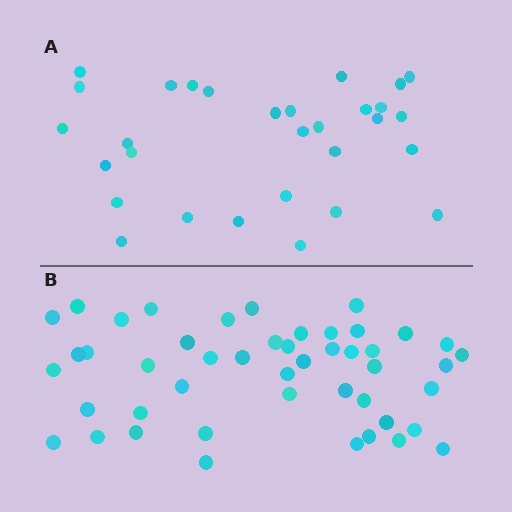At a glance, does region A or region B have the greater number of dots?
Region B (the bottom region) has more dots.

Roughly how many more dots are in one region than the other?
Region B has approximately 15 more dots than region A.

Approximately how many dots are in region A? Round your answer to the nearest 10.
About 30 dots.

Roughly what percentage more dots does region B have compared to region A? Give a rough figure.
About 55% more.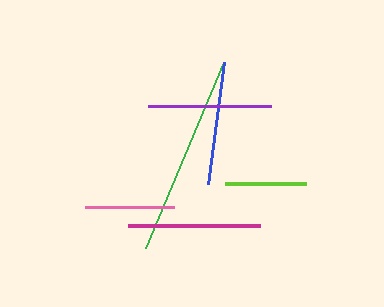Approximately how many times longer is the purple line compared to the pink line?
The purple line is approximately 1.4 times the length of the pink line.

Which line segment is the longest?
The green line is the longest at approximately 201 pixels.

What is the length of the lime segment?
The lime segment is approximately 82 pixels long.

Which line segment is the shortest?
The lime line is the shortest at approximately 82 pixels.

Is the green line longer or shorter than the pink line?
The green line is longer than the pink line.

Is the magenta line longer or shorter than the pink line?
The magenta line is longer than the pink line.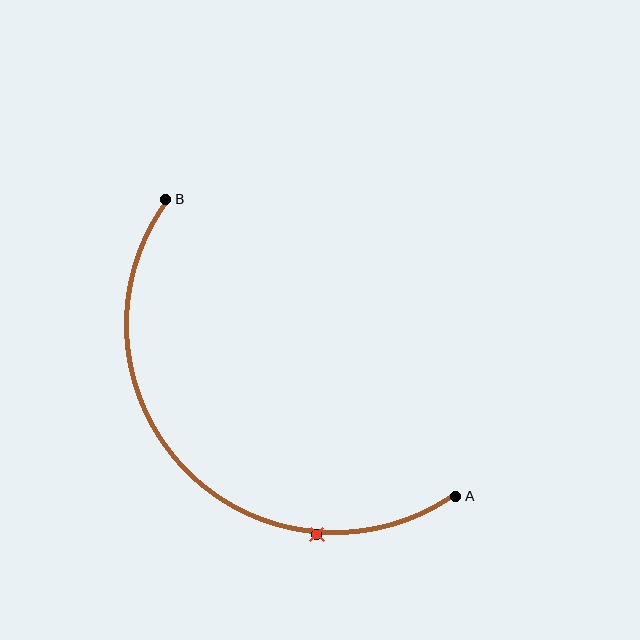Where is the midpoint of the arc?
The arc midpoint is the point on the curve farthest from the straight line joining A and B. It sits below and to the left of that line.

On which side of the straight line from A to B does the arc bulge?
The arc bulges below and to the left of the straight line connecting A and B.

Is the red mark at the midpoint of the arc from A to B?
No. The red mark lies on the arc but is closer to endpoint A. The arc midpoint would be at the point on the curve equidistant along the arc from both A and B.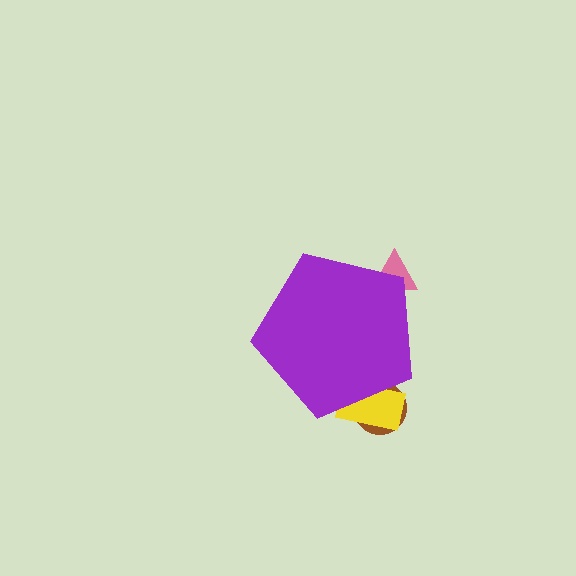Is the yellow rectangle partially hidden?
Yes, the yellow rectangle is partially hidden behind the purple pentagon.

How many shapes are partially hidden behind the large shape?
3 shapes are partially hidden.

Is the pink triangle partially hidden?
Yes, the pink triangle is partially hidden behind the purple pentagon.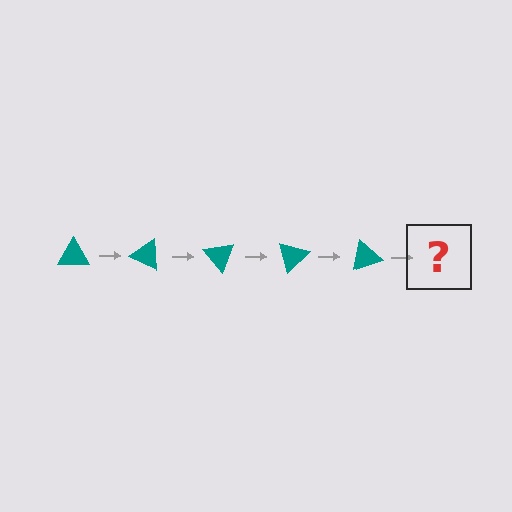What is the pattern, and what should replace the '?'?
The pattern is that the triangle rotates 25 degrees each step. The '?' should be a teal triangle rotated 125 degrees.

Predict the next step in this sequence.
The next step is a teal triangle rotated 125 degrees.